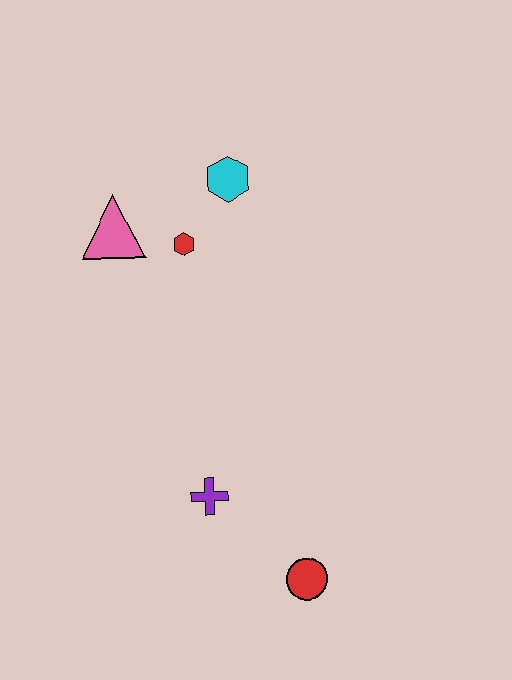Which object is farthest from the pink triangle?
The red circle is farthest from the pink triangle.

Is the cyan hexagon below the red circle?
No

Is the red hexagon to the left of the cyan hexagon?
Yes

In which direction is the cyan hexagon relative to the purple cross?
The cyan hexagon is above the purple cross.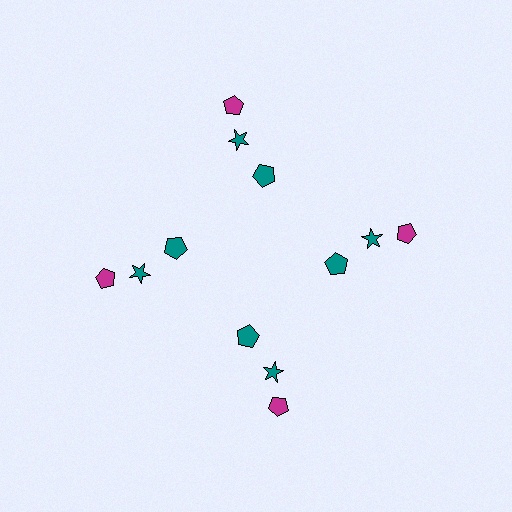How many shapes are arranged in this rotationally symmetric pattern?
There are 12 shapes, arranged in 4 groups of 3.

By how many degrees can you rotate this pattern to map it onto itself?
The pattern maps onto itself every 90 degrees of rotation.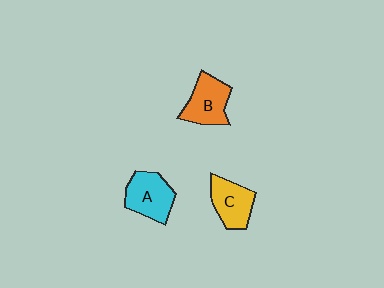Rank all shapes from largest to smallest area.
From largest to smallest: A (cyan), B (orange), C (yellow).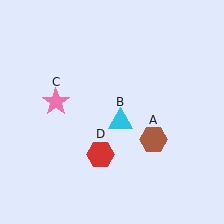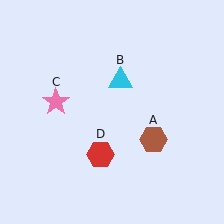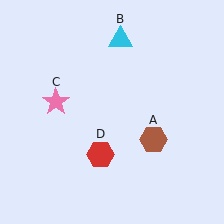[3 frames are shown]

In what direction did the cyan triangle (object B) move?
The cyan triangle (object B) moved up.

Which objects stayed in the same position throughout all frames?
Brown hexagon (object A) and pink star (object C) and red hexagon (object D) remained stationary.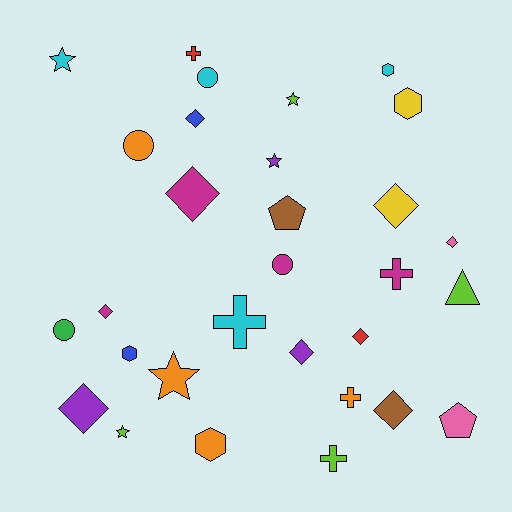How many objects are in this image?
There are 30 objects.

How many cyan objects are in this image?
There are 4 cyan objects.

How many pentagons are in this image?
There are 2 pentagons.